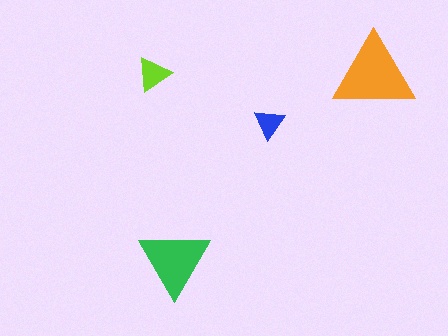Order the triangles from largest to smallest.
the orange one, the green one, the lime one, the blue one.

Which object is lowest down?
The green triangle is bottommost.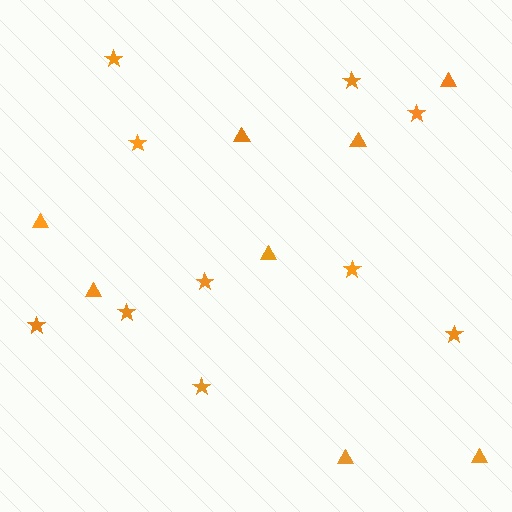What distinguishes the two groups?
There are 2 groups: one group of triangles (8) and one group of stars (10).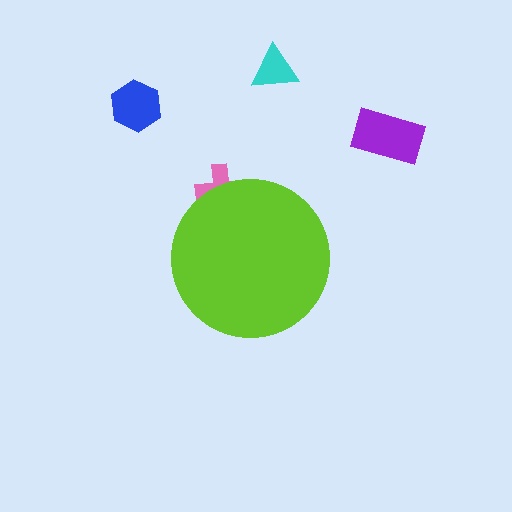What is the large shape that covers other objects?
A lime circle.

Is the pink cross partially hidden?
Yes, the pink cross is partially hidden behind the lime circle.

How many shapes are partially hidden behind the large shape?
1 shape is partially hidden.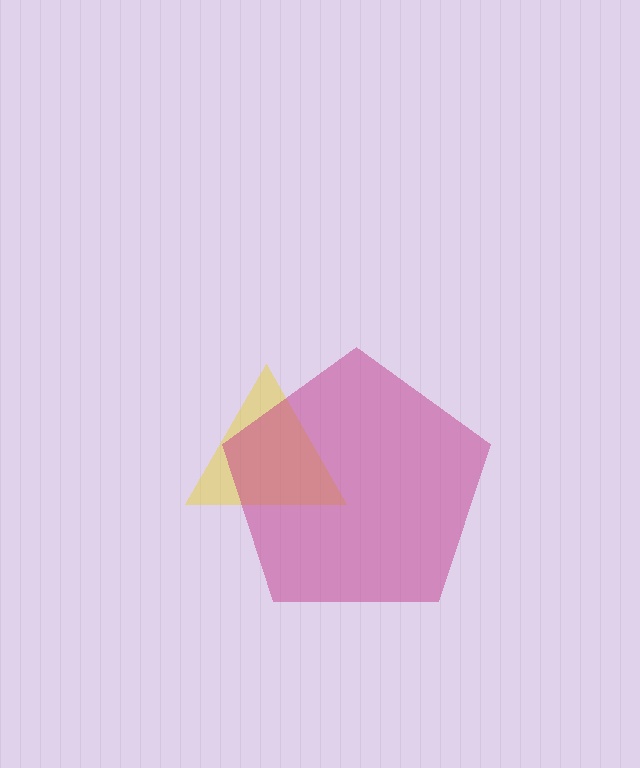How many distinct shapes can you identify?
There are 2 distinct shapes: a yellow triangle, a magenta pentagon.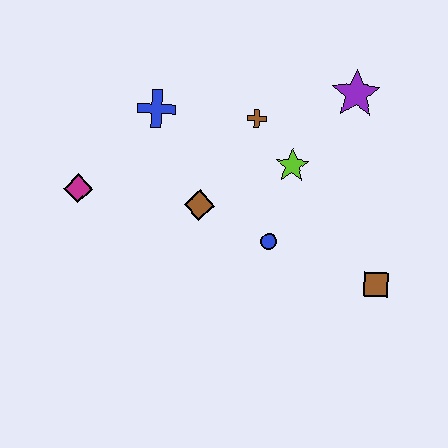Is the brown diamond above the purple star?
No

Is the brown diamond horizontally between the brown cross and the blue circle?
No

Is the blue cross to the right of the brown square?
No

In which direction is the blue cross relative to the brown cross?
The blue cross is to the left of the brown cross.